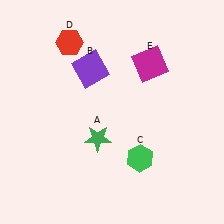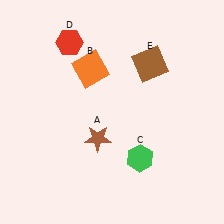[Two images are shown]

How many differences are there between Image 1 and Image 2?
There are 3 differences between the two images.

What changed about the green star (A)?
In Image 1, A is green. In Image 2, it changed to brown.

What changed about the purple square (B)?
In Image 1, B is purple. In Image 2, it changed to orange.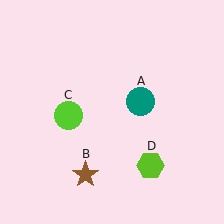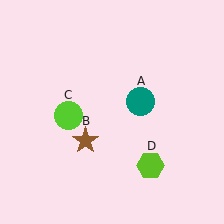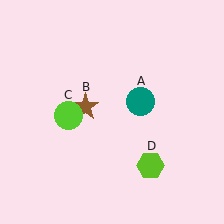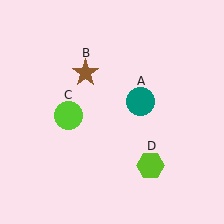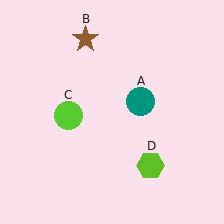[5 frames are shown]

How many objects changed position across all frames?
1 object changed position: brown star (object B).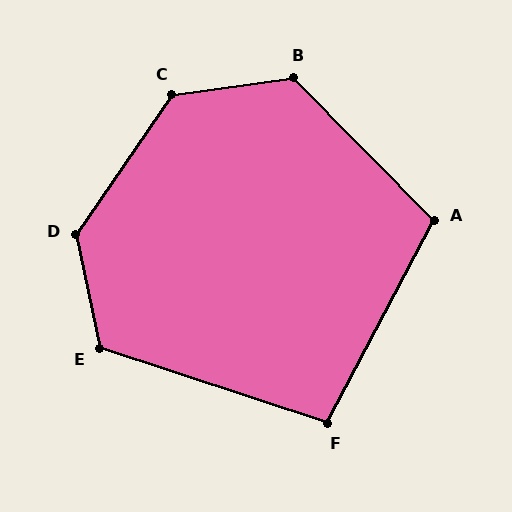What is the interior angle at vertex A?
Approximately 107 degrees (obtuse).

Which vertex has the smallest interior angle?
F, at approximately 100 degrees.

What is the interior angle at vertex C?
Approximately 132 degrees (obtuse).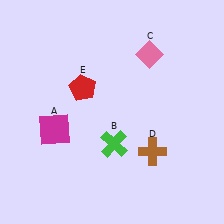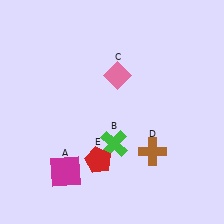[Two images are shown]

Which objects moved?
The objects that moved are: the magenta square (A), the pink diamond (C), the red pentagon (E).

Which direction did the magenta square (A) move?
The magenta square (A) moved down.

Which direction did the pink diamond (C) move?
The pink diamond (C) moved left.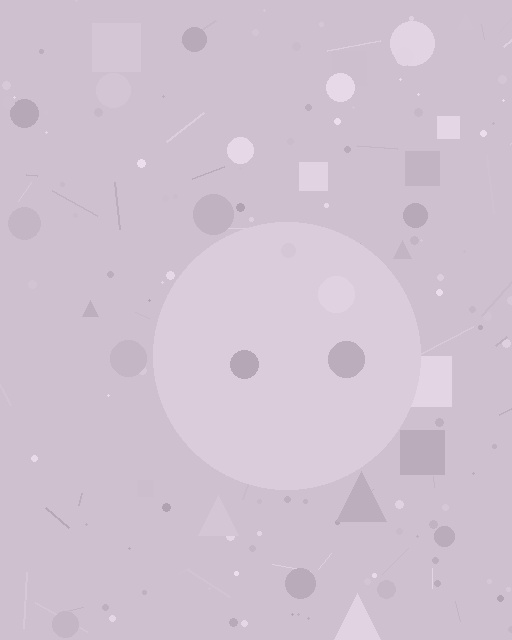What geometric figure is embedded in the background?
A circle is embedded in the background.